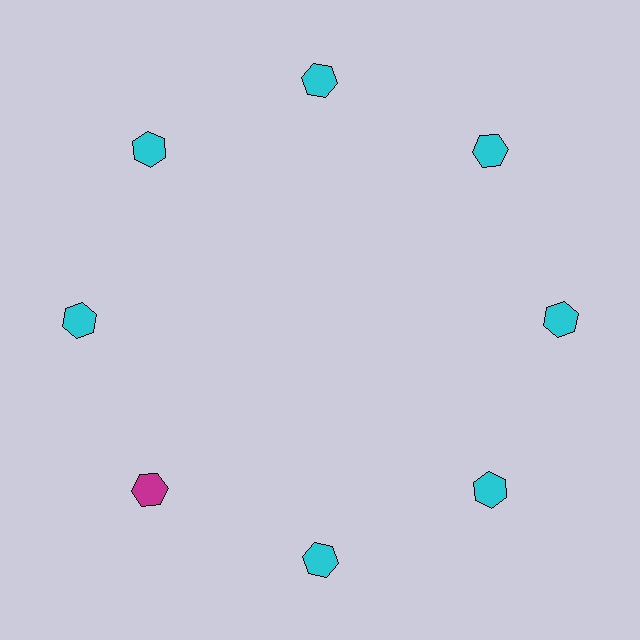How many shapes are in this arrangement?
There are 8 shapes arranged in a ring pattern.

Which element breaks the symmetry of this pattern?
The magenta hexagon at roughly the 8 o'clock position breaks the symmetry. All other shapes are cyan hexagons.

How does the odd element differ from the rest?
It has a different color: magenta instead of cyan.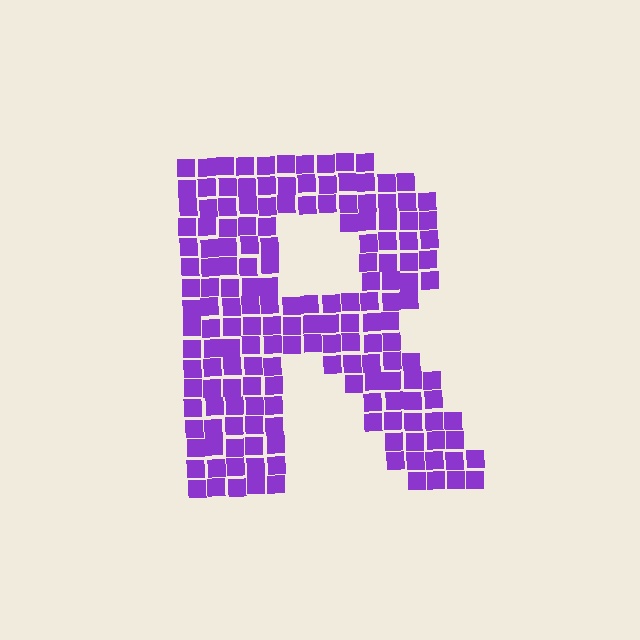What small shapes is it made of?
It is made of small squares.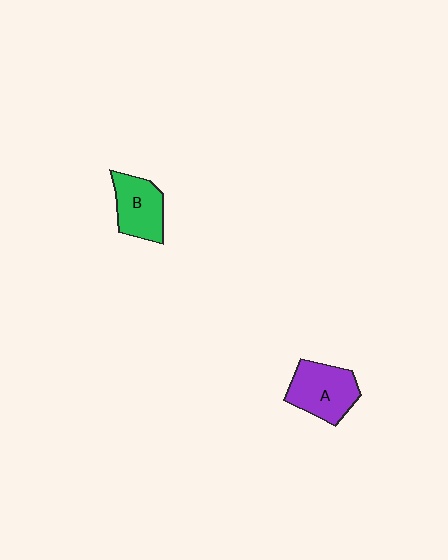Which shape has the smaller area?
Shape B (green).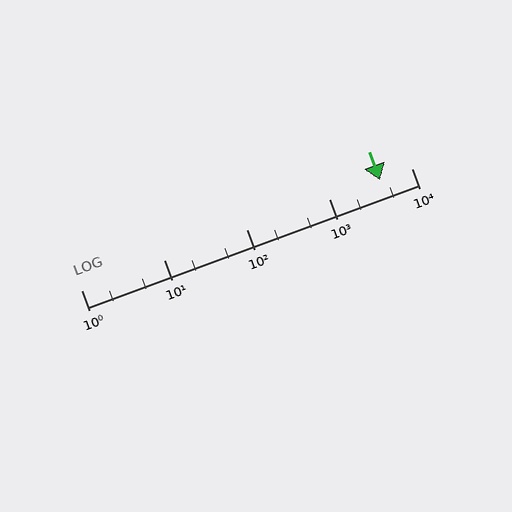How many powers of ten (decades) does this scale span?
The scale spans 4 decades, from 1 to 10000.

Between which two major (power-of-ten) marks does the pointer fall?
The pointer is between 1000 and 10000.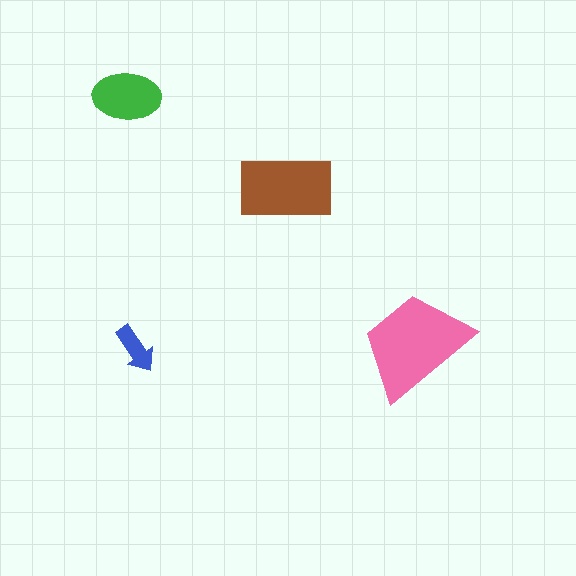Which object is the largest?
The pink trapezoid.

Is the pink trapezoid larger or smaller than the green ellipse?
Larger.